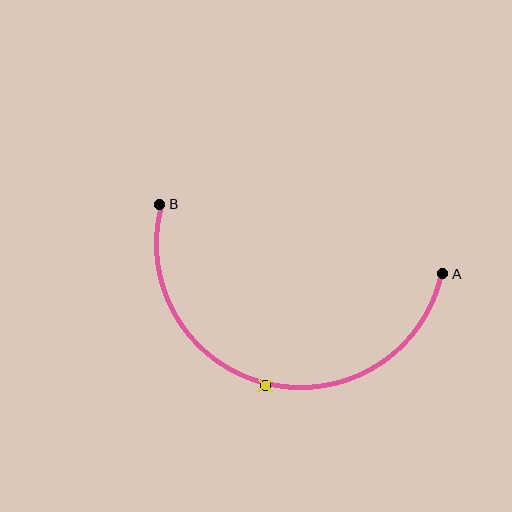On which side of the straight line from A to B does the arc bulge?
The arc bulges below the straight line connecting A and B.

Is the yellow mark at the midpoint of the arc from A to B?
Yes. The yellow mark lies on the arc at equal arc-length from both A and B — it is the arc midpoint.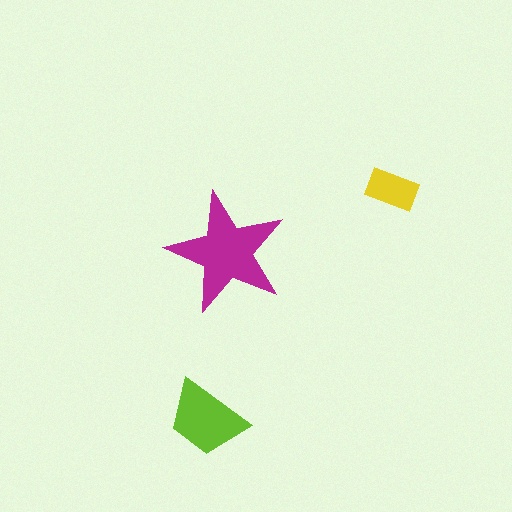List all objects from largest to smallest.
The magenta star, the lime trapezoid, the yellow rectangle.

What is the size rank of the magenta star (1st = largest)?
1st.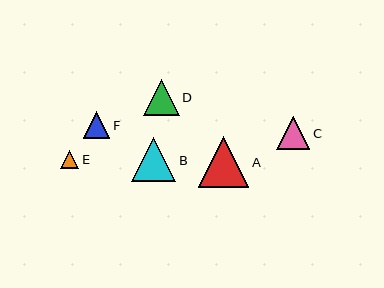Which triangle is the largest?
Triangle A is the largest with a size of approximately 51 pixels.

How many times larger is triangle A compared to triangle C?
Triangle A is approximately 1.5 times the size of triangle C.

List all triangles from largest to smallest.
From largest to smallest: A, B, D, C, F, E.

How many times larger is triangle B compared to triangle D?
Triangle B is approximately 1.2 times the size of triangle D.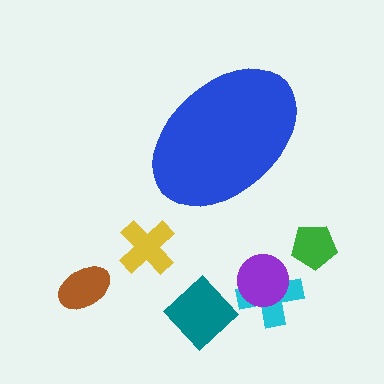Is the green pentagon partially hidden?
No, the green pentagon is fully visible.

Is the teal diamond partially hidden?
No, the teal diamond is fully visible.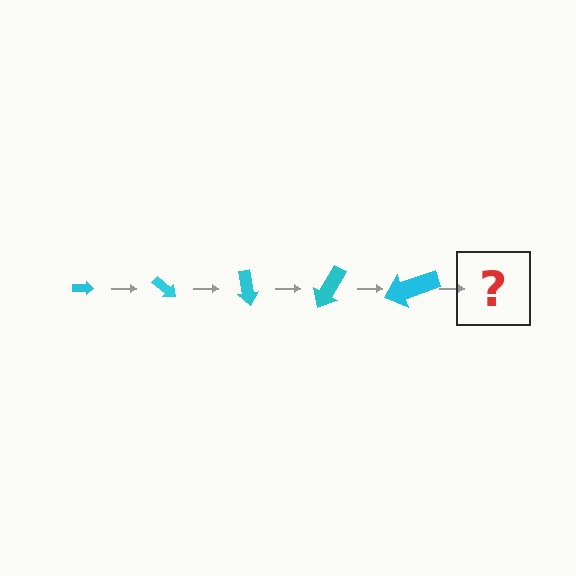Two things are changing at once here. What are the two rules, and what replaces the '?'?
The two rules are that the arrow grows larger each step and it rotates 40 degrees each step. The '?' should be an arrow, larger than the previous one and rotated 200 degrees from the start.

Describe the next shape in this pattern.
It should be an arrow, larger than the previous one and rotated 200 degrees from the start.